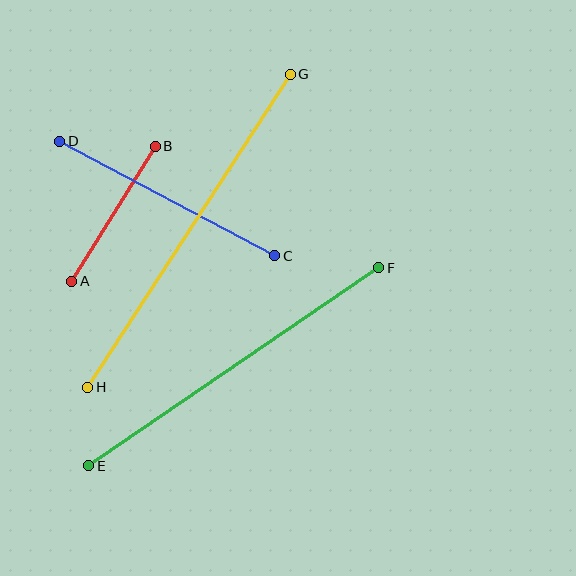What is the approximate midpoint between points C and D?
The midpoint is at approximately (167, 198) pixels.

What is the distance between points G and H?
The distance is approximately 373 pixels.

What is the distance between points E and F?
The distance is approximately 351 pixels.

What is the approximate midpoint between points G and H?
The midpoint is at approximately (189, 231) pixels.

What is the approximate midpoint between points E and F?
The midpoint is at approximately (234, 367) pixels.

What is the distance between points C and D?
The distance is approximately 244 pixels.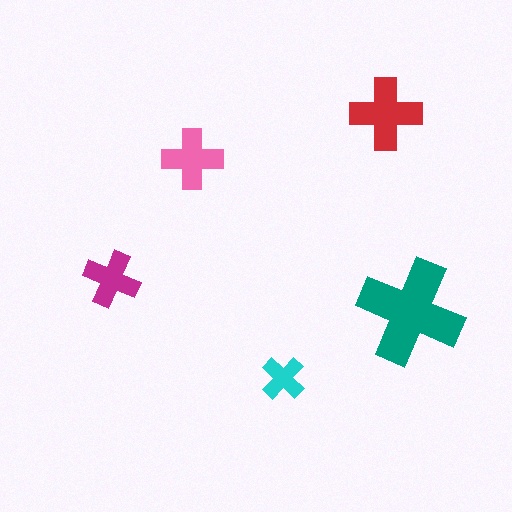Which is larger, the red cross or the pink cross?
The red one.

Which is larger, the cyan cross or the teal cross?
The teal one.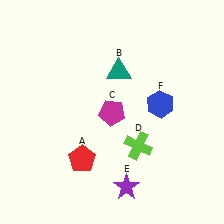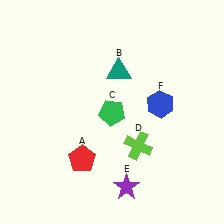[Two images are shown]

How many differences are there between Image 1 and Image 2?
There is 1 difference between the two images.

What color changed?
The pentagon (C) changed from magenta in Image 1 to green in Image 2.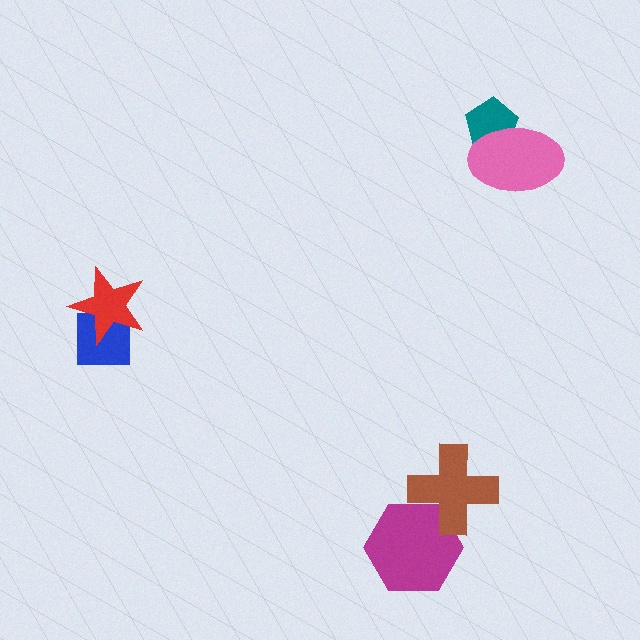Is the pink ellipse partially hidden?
No, no other shape covers it.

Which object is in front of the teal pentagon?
The pink ellipse is in front of the teal pentagon.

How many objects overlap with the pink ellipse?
1 object overlaps with the pink ellipse.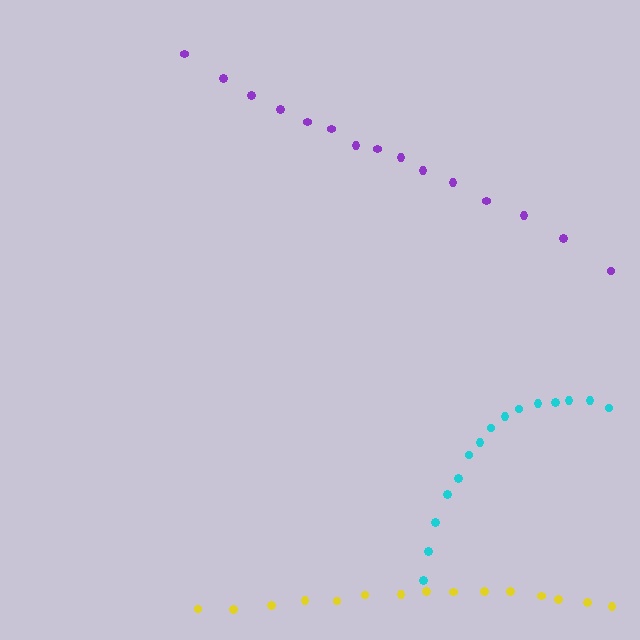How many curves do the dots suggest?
There are 3 distinct paths.